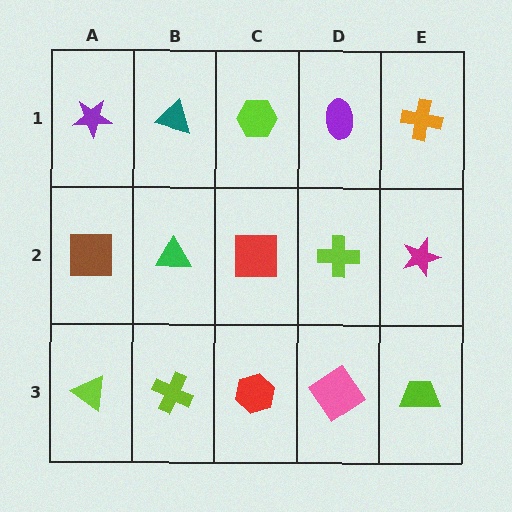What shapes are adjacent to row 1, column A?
A brown square (row 2, column A), a teal triangle (row 1, column B).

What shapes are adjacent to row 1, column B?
A green triangle (row 2, column B), a purple star (row 1, column A), a lime hexagon (row 1, column C).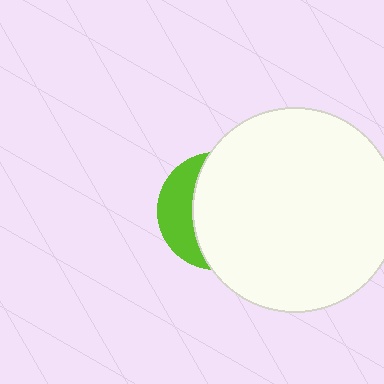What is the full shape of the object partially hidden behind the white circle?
The partially hidden object is a lime circle.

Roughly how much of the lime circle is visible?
A small part of it is visible (roughly 30%).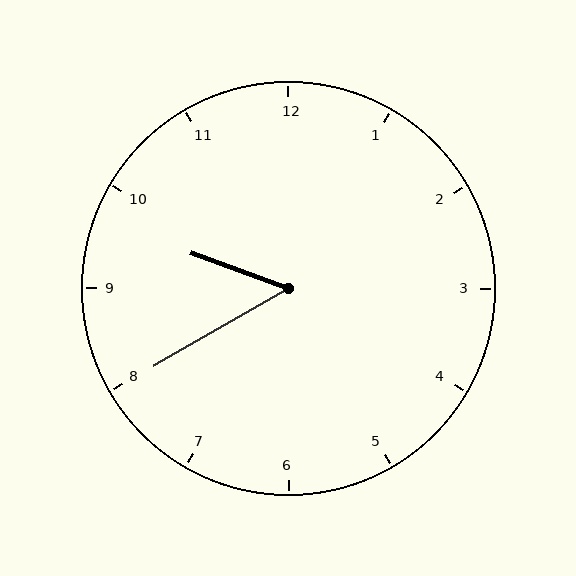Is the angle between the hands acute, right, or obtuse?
It is acute.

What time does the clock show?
9:40.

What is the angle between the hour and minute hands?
Approximately 50 degrees.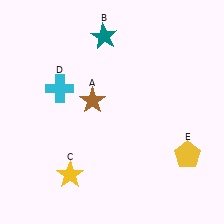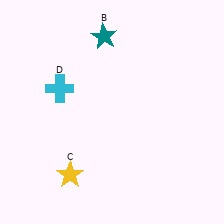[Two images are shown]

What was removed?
The brown star (A), the yellow pentagon (E) were removed in Image 2.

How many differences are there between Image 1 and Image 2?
There are 2 differences between the two images.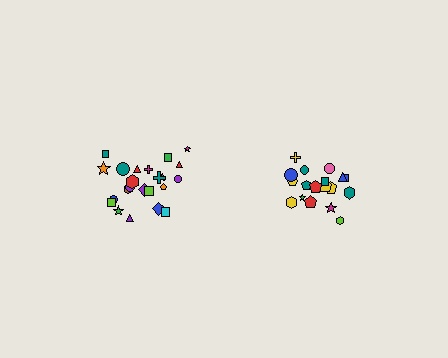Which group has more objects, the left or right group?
The left group.